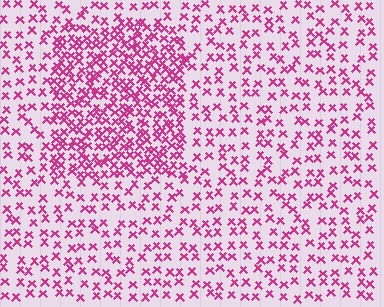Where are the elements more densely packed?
The elements are more densely packed inside the rectangle boundary.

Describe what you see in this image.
The image contains small magenta elements arranged at two different densities. A rectangle-shaped region is visible where the elements are more densely packed than the surrounding area.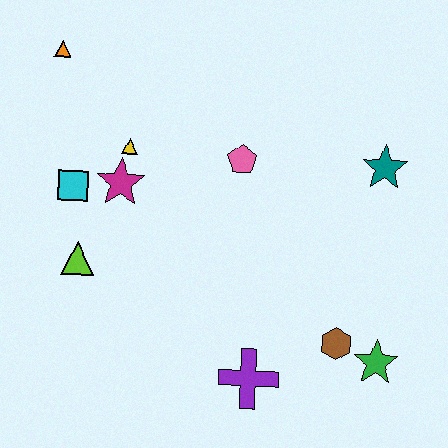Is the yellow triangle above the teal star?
Yes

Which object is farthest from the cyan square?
The green star is farthest from the cyan square.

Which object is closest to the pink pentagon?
The yellow triangle is closest to the pink pentagon.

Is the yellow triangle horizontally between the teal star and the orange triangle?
Yes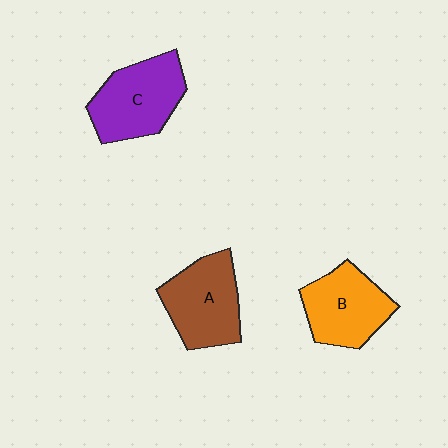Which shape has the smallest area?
Shape B (orange).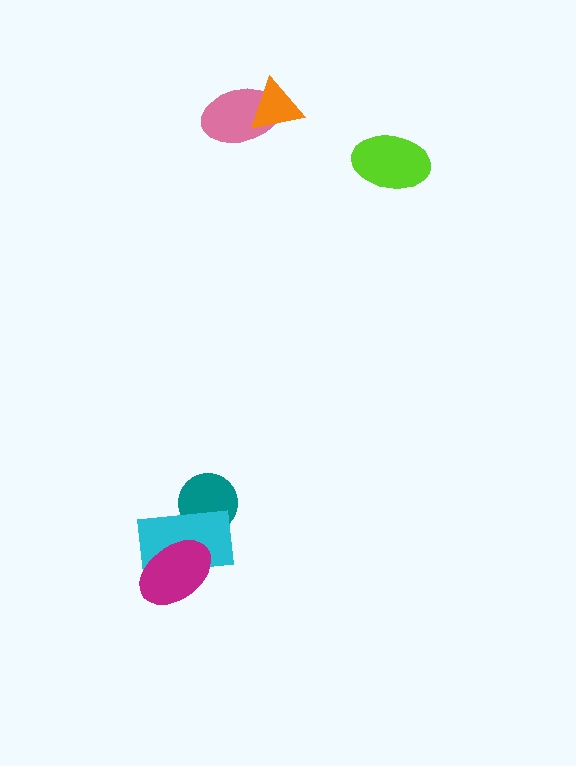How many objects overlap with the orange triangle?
1 object overlaps with the orange triangle.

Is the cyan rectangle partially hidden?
Yes, it is partially covered by another shape.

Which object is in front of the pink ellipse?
The orange triangle is in front of the pink ellipse.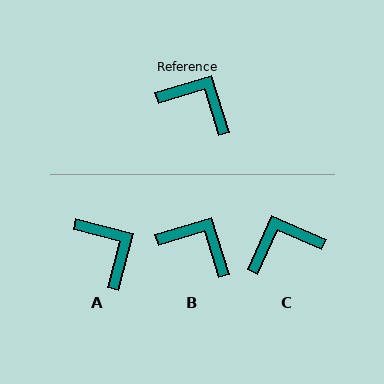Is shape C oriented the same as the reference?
No, it is off by about 49 degrees.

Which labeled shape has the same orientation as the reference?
B.